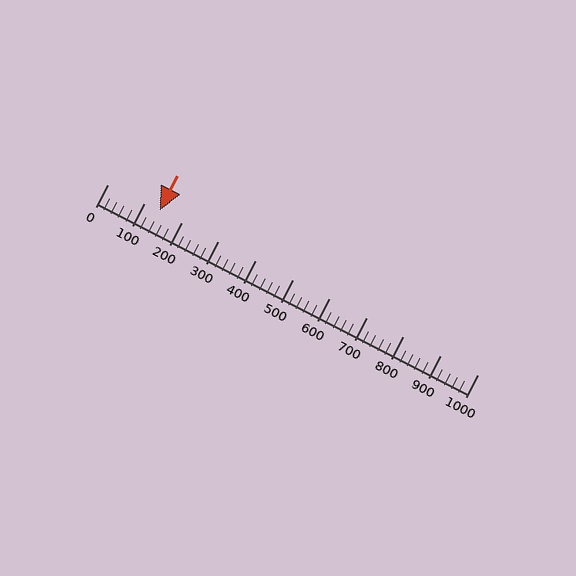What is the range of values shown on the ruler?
The ruler shows values from 0 to 1000.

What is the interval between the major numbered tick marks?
The major tick marks are spaced 100 units apart.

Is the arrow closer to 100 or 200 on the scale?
The arrow is closer to 100.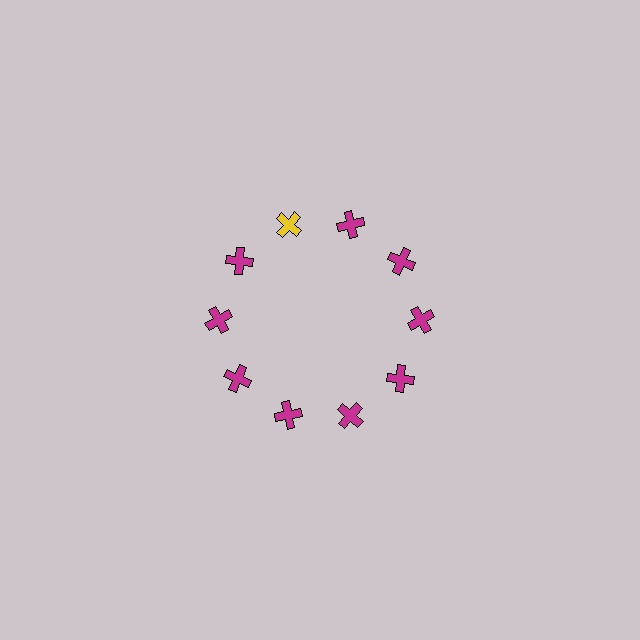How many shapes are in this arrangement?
There are 10 shapes arranged in a ring pattern.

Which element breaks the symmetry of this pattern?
The yellow cross at roughly the 11 o'clock position breaks the symmetry. All other shapes are magenta crosses.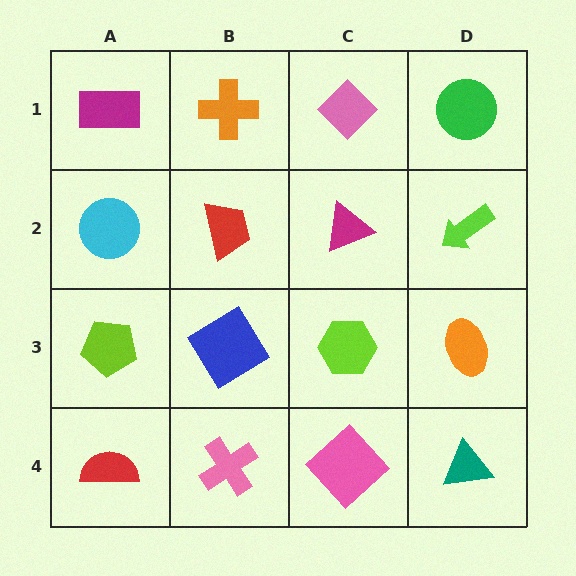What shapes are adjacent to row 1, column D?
A lime arrow (row 2, column D), a pink diamond (row 1, column C).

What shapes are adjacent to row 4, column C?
A lime hexagon (row 3, column C), a pink cross (row 4, column B), a teal triangle (row 4, column D).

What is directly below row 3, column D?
A teal triangle.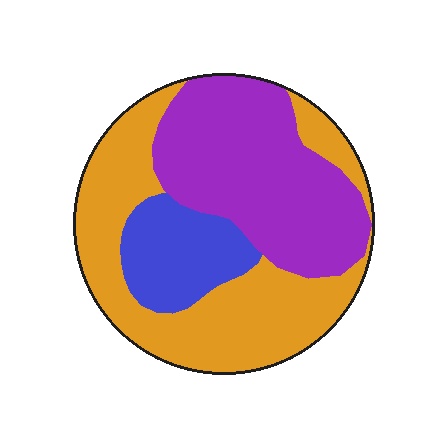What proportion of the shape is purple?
Purple covers 39% of the shape.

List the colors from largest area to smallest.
From largest to smallest: orange, purple, blue.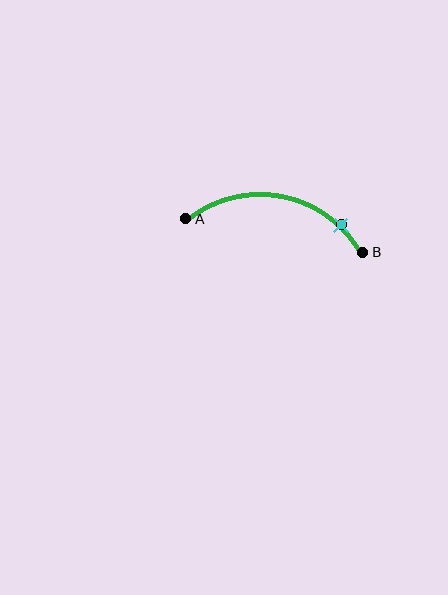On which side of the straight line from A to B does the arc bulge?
The arc bulges above the straight line connecting A and B.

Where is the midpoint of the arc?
The arc midpoint is the point on the curve farthest from the straight line joining A and B. It sits above that line.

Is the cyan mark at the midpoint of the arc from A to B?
No. The cyan mark lies on the arc but is closer to endpoint B. The arc midpoint would be at the point on the curve equidistant along the arc from both A and B.